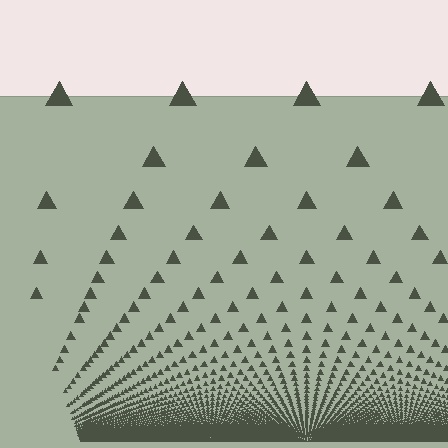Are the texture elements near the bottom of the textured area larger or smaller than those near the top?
Smaller. The gradient is inverted — elements near the bottom are smaller and denser.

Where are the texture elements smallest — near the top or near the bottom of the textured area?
Near the bottom.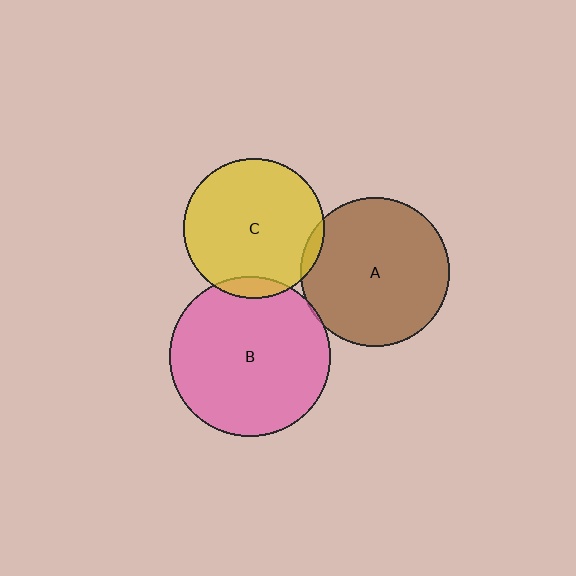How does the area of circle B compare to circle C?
Approximately 1.3 times.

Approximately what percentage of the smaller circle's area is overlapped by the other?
Approximately 5%.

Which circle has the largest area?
Circle B (pink).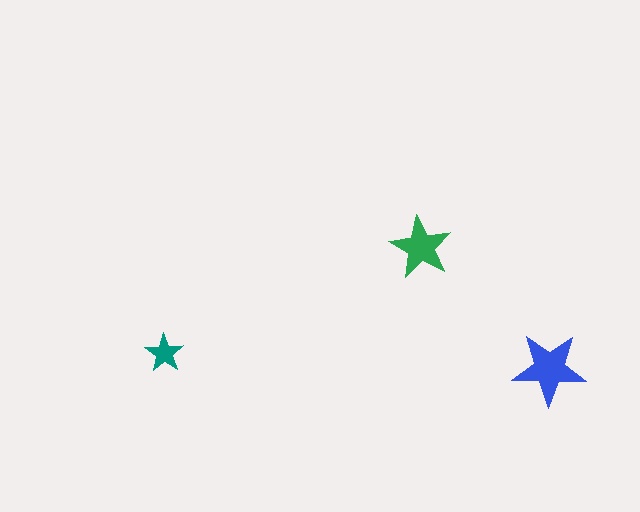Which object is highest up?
The green star is topmost.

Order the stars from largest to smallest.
the blue one, the green one, the teal one.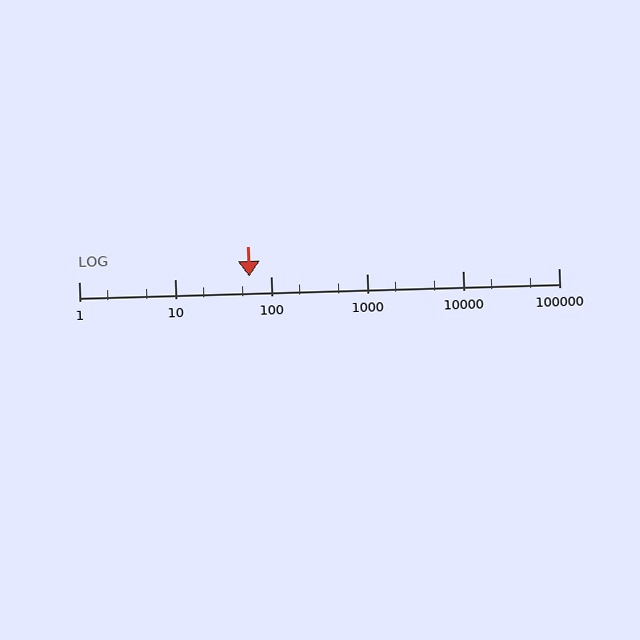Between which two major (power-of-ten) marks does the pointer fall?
The pointer is between 10 and 100.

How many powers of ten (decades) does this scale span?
The scale spans 5 decades, from 1 to 100000.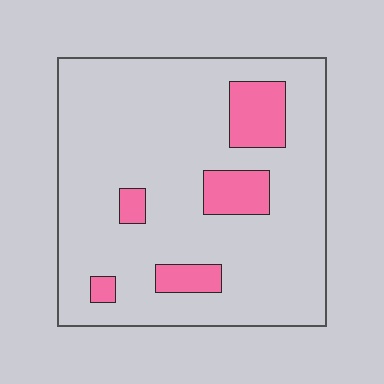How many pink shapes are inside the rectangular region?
5.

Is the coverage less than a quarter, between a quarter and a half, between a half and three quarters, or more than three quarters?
Less than a quarter.